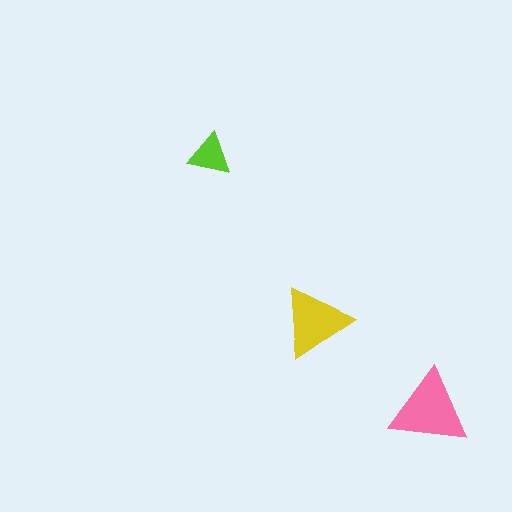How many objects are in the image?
There are 3 objects in the image.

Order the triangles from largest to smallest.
the pink one, the yellow one, the lime one.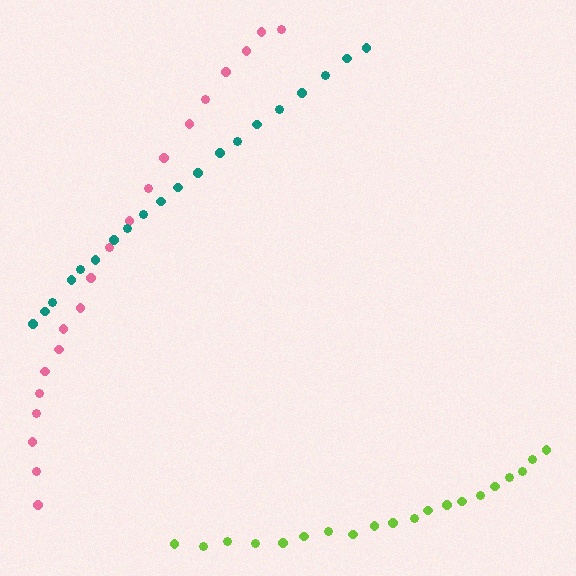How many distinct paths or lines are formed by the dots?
There are 3 distinct paths.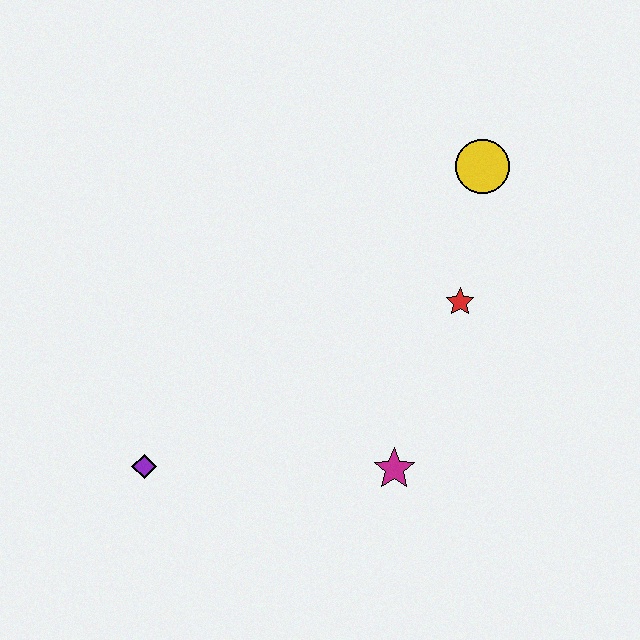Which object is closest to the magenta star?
The red star is closest to the magenta star.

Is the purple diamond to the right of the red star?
No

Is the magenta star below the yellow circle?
Yes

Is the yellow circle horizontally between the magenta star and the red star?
No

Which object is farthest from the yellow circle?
The purple diamond is farthest from the yellow circle.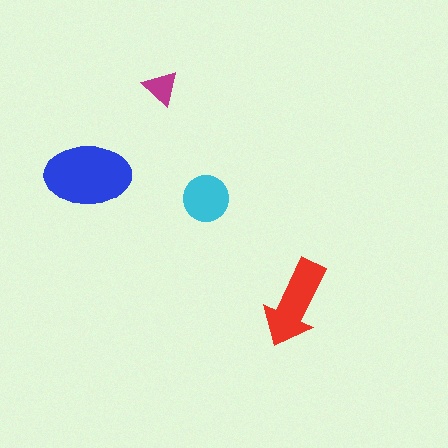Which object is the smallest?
The magenta triangle.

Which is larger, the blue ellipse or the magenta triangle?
The blue ellipse.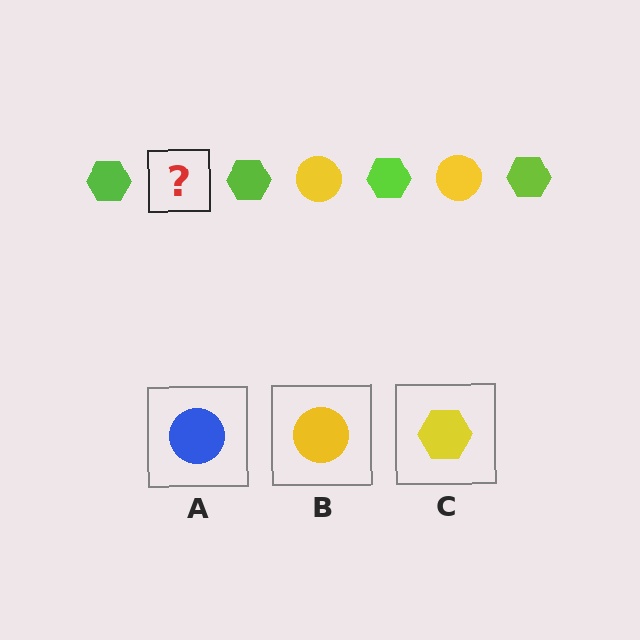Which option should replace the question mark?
Option B.